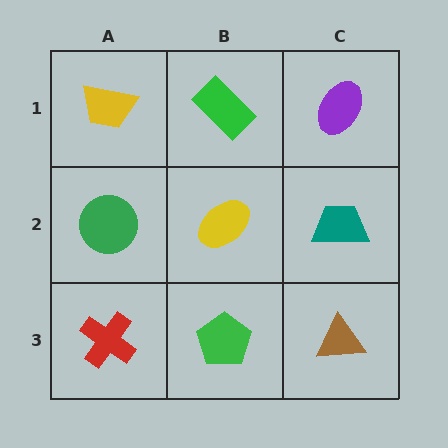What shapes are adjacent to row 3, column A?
A green circle (row 2, column A), a green pentagon (row 3, column B).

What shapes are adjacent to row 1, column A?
A green circle (row 2, column A), a green rectangle (row 1, column B).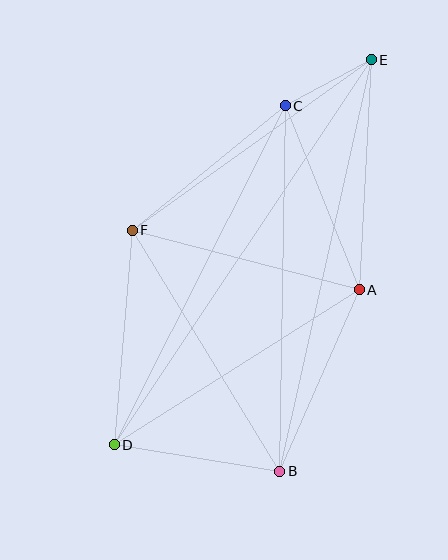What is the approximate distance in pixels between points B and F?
The distance between B and F is approximately 282 pixels.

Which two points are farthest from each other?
Points D and E are farthest from each other.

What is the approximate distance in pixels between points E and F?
The distance between E and F is approximately 293 pixels.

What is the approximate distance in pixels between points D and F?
The distance between D and F is approximately 215 pixels.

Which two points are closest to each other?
Points C and E are closest to each other.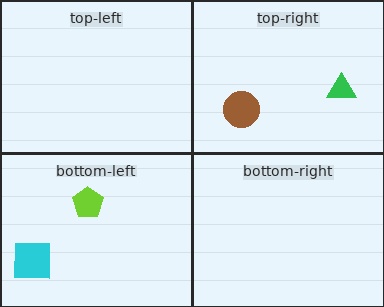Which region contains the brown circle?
The top-right region.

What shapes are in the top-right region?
The brown circle, the green triangle.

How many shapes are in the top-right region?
2.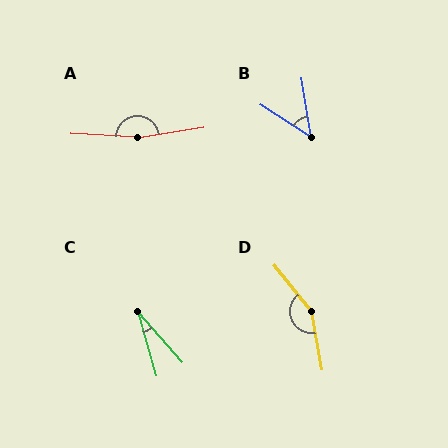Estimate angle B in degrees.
Approximately 48 degrees.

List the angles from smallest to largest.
C (26°), B (48°), D (151°), A (169°).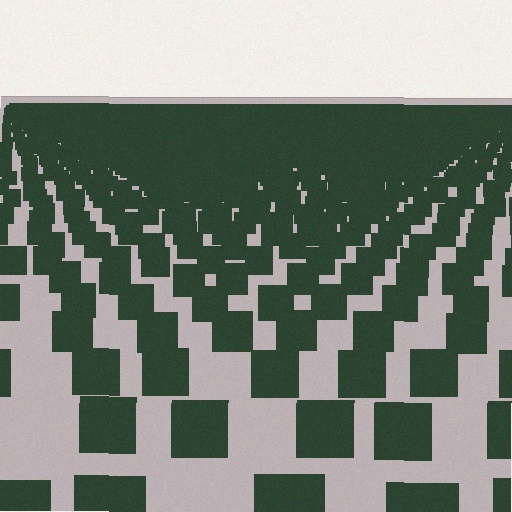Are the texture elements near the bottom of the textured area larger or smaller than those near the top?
Larger. Near the bottom, elements are closer to the viewer and appear at a bigger on-screen size.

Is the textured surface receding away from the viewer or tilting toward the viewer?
The surface is receding away from the viewer. Texture elements get smaller and denser toward the top.